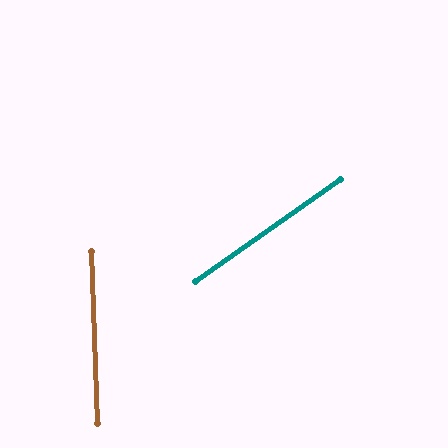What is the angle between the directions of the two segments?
Approximately 57 degrees.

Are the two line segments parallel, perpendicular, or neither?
Neither parallel nor perpendicular — they differ by about 57°.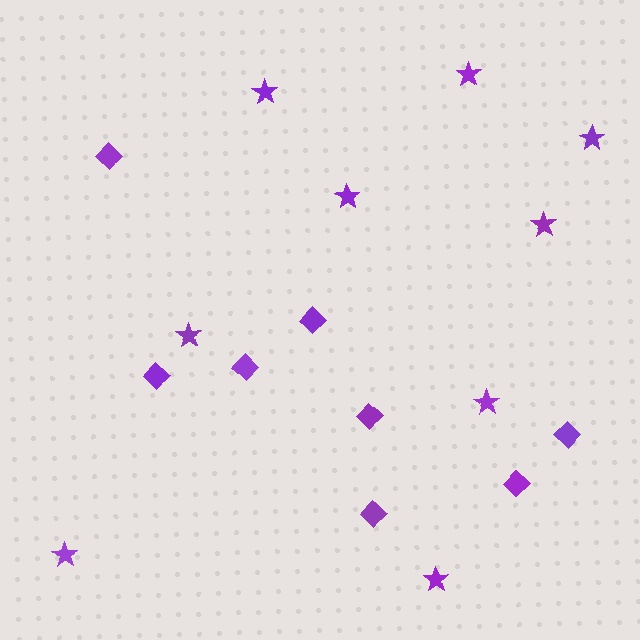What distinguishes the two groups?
There are 2 groups: one group of stars (9) and one group of diamonds (8).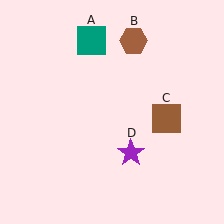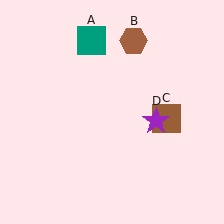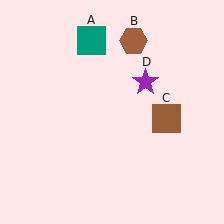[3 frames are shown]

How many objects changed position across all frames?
1 object changed position: purple star (object D).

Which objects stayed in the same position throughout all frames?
Teal square (object A) and brown hexagon (object B) and brown square (object C) remained stationary.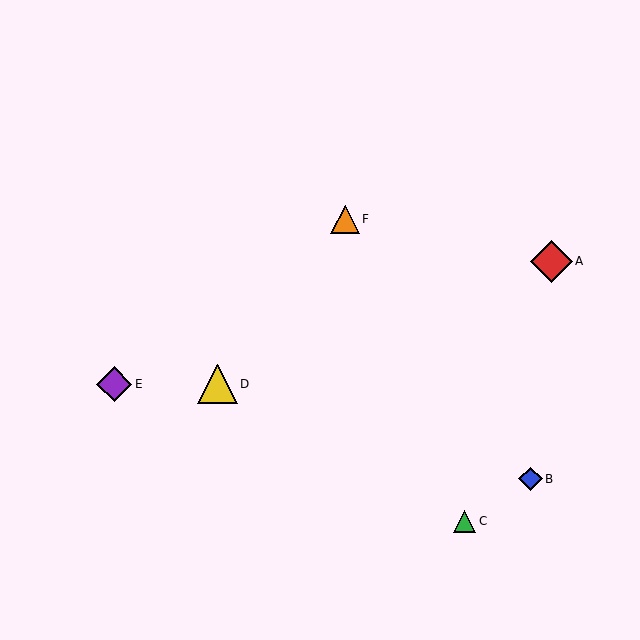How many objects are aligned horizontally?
2 objects (D, E) are aligned horizontally.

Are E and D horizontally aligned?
Yes, both are at y≈384.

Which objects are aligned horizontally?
Objects D, E are aligned horizontally.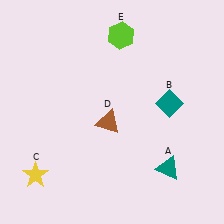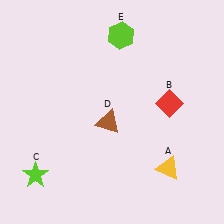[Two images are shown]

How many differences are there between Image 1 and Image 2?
There are 3 differences between the two images.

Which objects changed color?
A changed from teal to yellow. B changed from teal to red. C changed from yellow to lime.